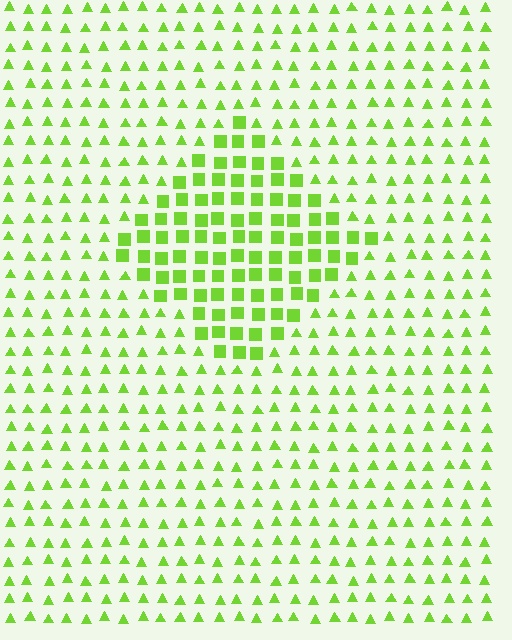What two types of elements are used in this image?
The image uses squares inside the diamond region and triangles outside it.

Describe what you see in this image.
The image is filled with small lime elements arranged in a uniform grid. A diamond-shaped region contains squares, while the surrounding area contains triangles. The boundary is defined purely by the change in element shape.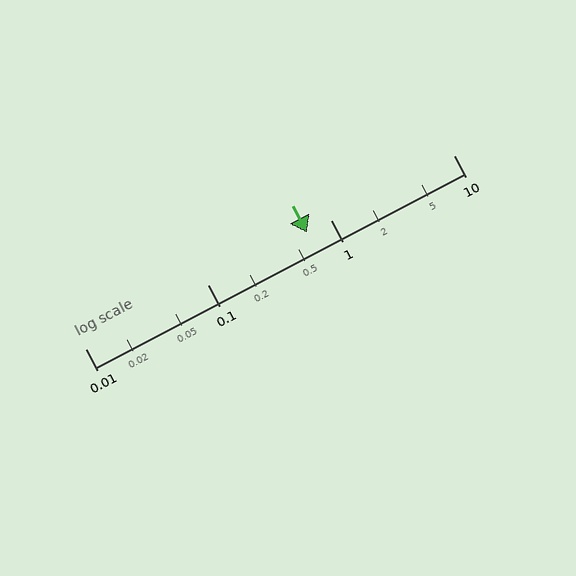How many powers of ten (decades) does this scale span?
The scale spans 3 decades, from 0.01 to 10.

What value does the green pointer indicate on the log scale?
The pointer indicates approximately 0.64.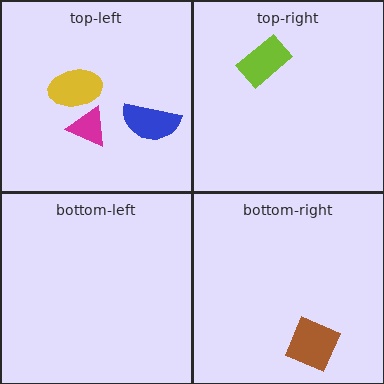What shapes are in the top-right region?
The lime rectangle.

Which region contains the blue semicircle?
The top-left region.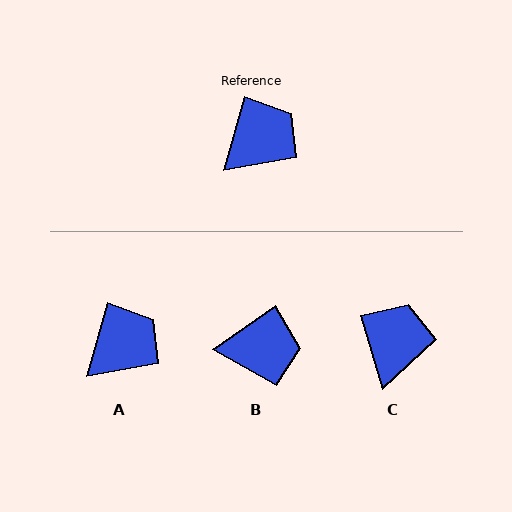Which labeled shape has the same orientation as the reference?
A.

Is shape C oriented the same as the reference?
No, it is off by about 33 degrees.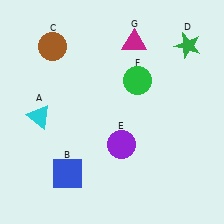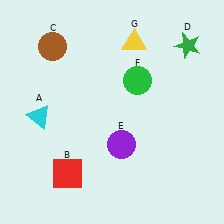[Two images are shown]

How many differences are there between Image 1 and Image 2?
There are 2 differences between the two images.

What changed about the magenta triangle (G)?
In Image 1, G is magenta. In Image 2, it changed to yellow.